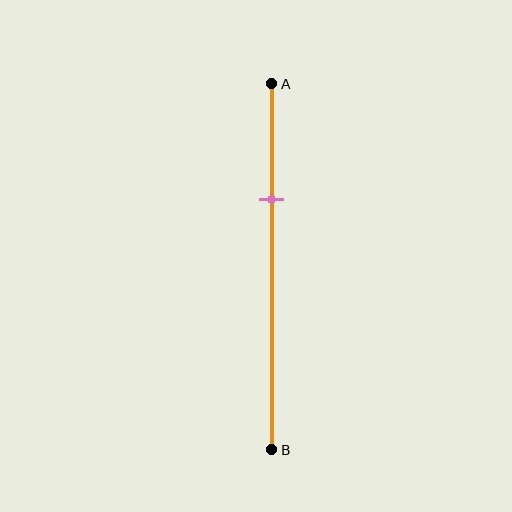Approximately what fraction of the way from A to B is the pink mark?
The pink mark is approximately 30% of the way from A to B.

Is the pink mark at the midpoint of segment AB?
No, the mark is at about 30% from A, not at the 50% midpoint.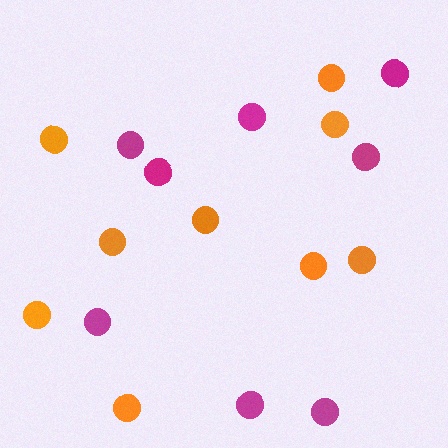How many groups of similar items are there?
There are 2 groups: one group of orange circles (9) and one group of magenta circles (8).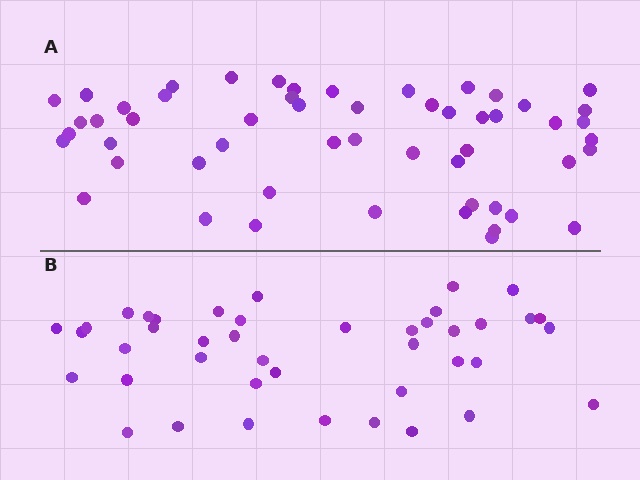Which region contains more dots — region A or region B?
Region A (the top region) has more dots.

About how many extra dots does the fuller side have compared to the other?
Region A has roughly 12 or so more dots than region B.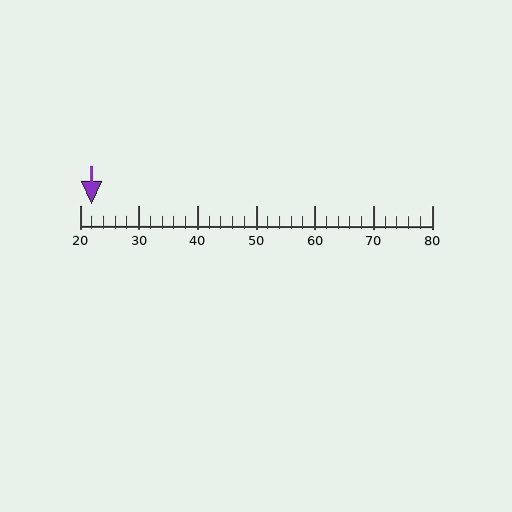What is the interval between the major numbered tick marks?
The major tick marks are spaced 10 units apart.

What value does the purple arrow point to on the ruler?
The purple arrow points to approximately 22.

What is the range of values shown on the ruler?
The ruler shows values from 20 to 80.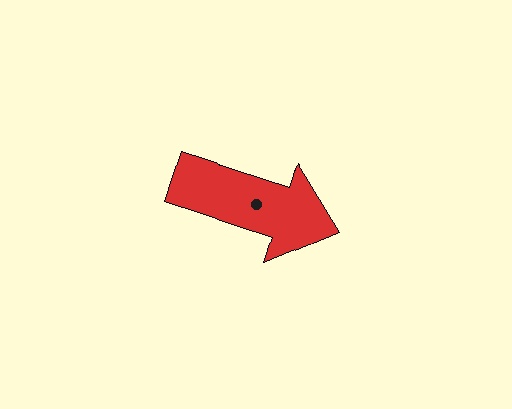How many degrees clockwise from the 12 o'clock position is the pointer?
Approximately 108 degrees.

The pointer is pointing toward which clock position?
Roughly 4 o'clock.